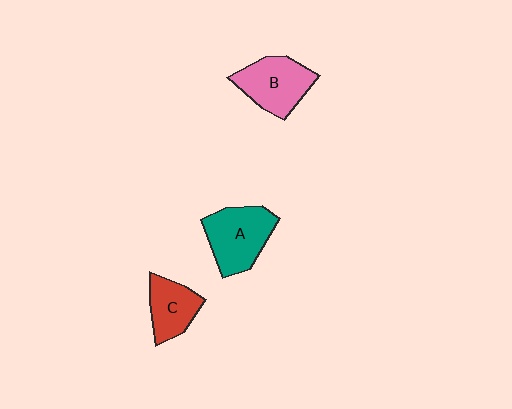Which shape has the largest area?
Shape A (teal).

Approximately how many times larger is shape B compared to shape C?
Approximately 1.3 times.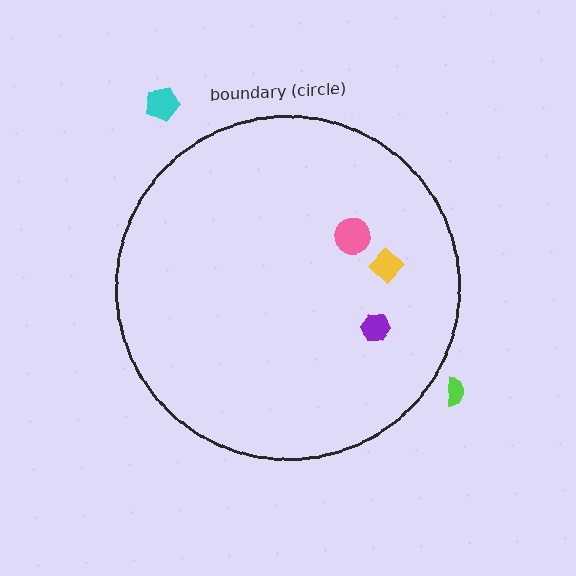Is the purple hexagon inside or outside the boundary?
Inside.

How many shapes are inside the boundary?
3 inside, 2 outside.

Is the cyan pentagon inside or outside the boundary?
Outside.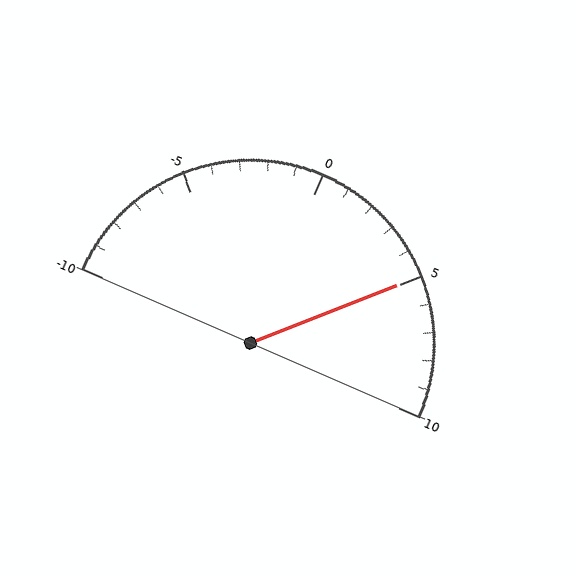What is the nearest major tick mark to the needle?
The nearest major tick mark is 5.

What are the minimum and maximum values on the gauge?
The gauge ranges from -10 to 10.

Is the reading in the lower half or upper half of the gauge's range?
The reading is in the upper half of the range (-10 to 10).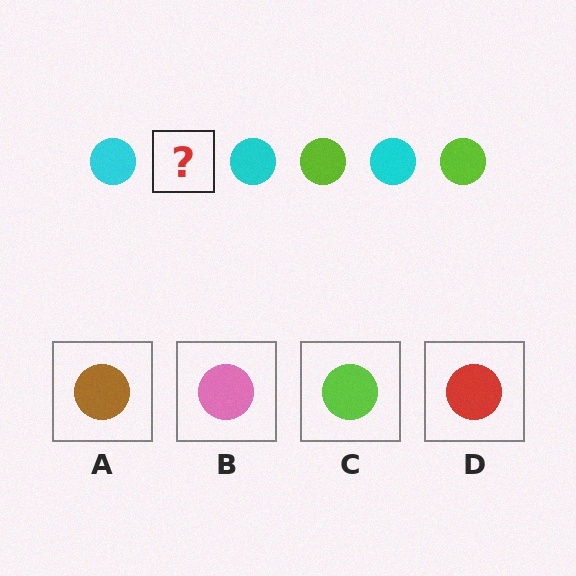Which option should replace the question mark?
Option C.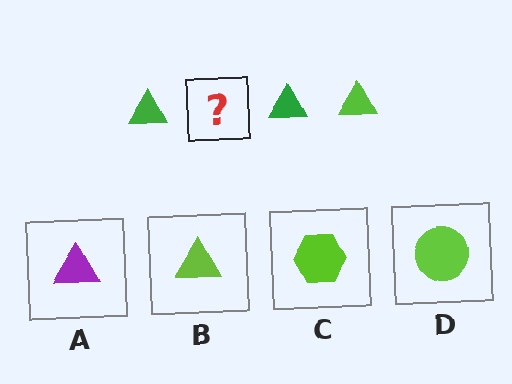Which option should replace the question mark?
Option B.